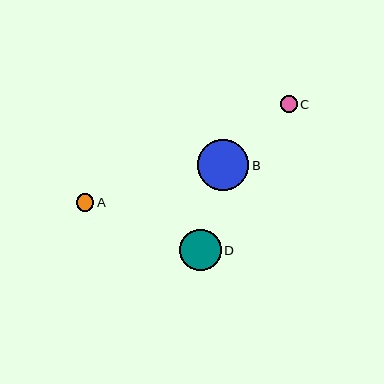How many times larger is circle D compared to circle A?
Circle D is approximately 2.4 times the size of circle A.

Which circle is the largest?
Circle B is the largest with a size of approximately 51 pixels.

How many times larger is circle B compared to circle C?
Circle B is approximately 3.0 times the size of circle C.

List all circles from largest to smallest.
From largest to smallest: B, D, A, C.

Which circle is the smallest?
Circle C is the smallest with a size of approximately 17 pixels.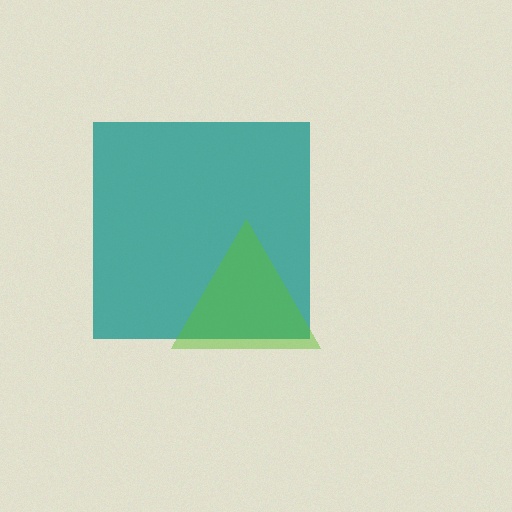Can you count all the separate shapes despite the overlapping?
Yes, there are 2 separate shapes.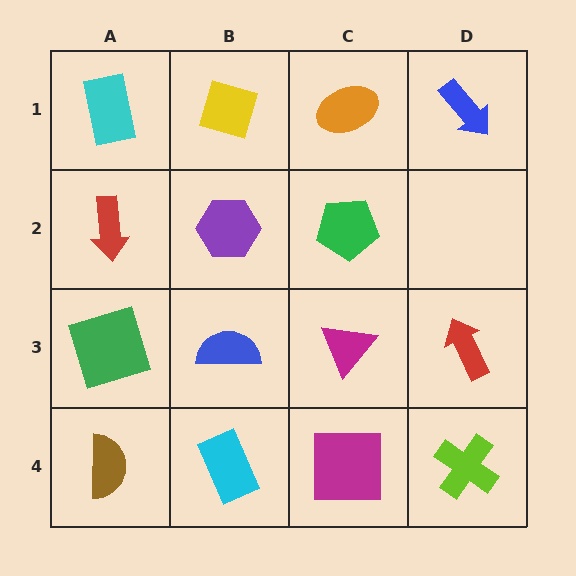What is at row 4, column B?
A cyan rectangle.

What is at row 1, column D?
A blue arrow.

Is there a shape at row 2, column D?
No, that cell is empty.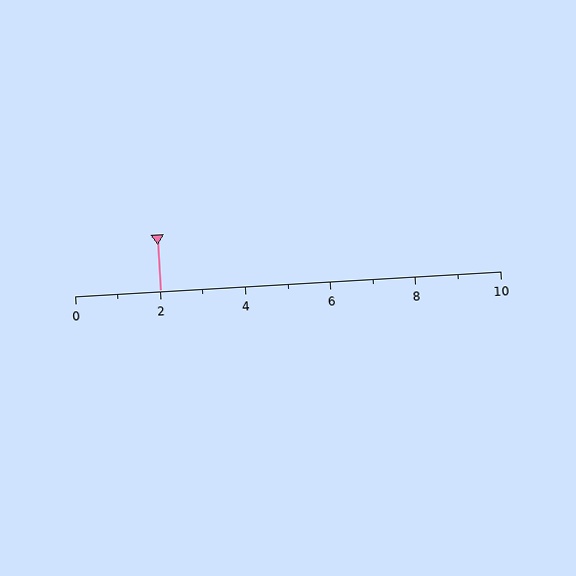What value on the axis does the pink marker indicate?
The marker indicates approximately 2.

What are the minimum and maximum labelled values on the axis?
The axis runs from 0 to 10.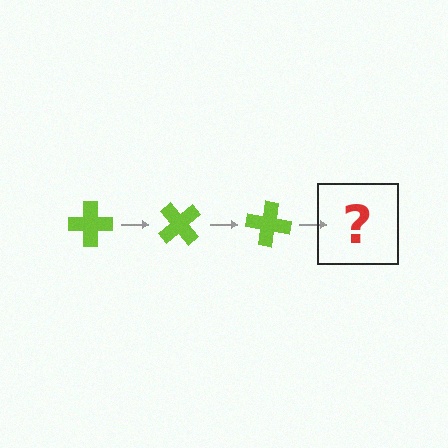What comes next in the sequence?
The next element should be a lime cross rotated 150 degrees.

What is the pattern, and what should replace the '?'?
The pattern is that the cross rotates 50 degrees each step. The '?' should be a lime cross rotated 150 degrees.